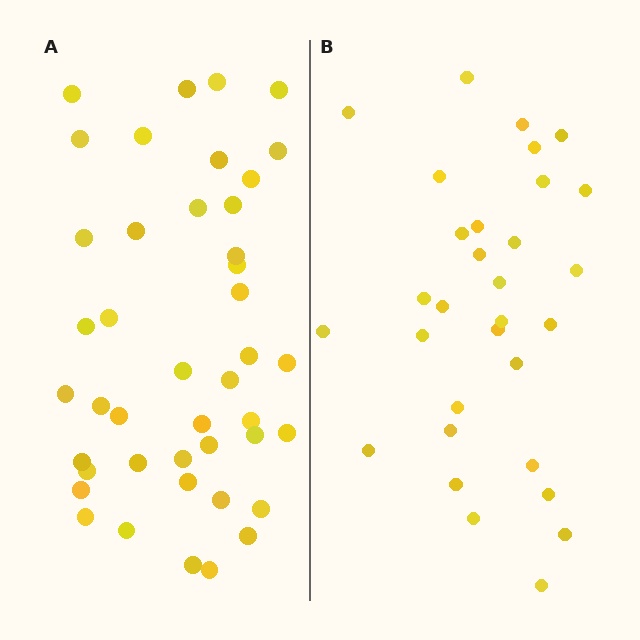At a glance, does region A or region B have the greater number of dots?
Region A (the left region) has more dots.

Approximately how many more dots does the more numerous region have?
Region A has roughly 12 or so more dots than region B.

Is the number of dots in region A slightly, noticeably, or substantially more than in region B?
Region A has noticeably more, but not dramatically so. The ratio is roughly 1.4 to 1.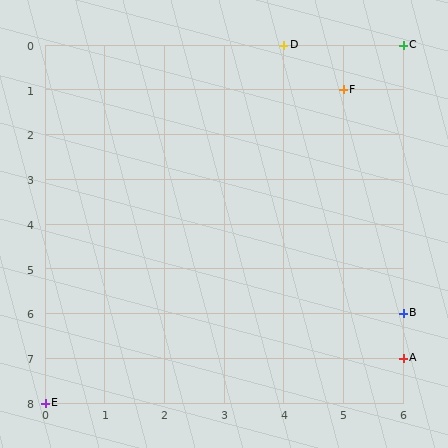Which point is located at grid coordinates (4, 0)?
Point D is at (4, 0).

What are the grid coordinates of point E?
Point E is at grid coordinates (0, 8).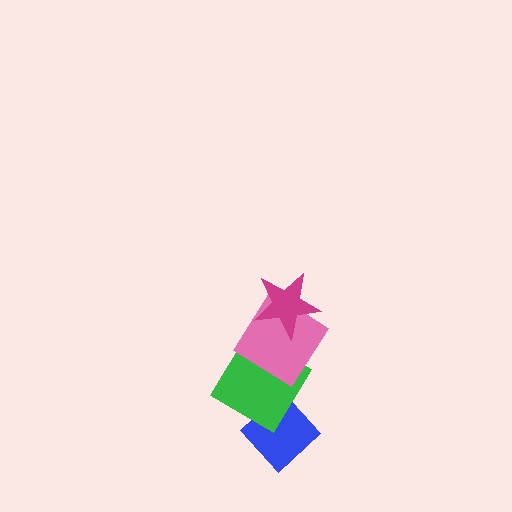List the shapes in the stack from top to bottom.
From top to bottom: the magenta star, the pink diamond, the green diamond, the blue diamond.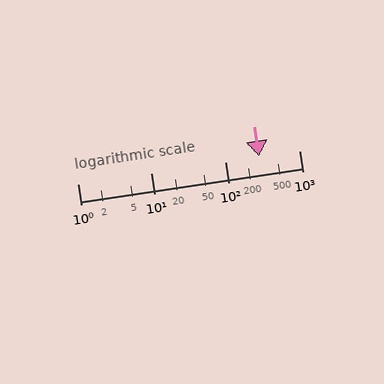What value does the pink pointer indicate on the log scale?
The pointer indicates approximately 290.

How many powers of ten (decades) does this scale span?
The scale spans 3 decades, from 1 to 1000.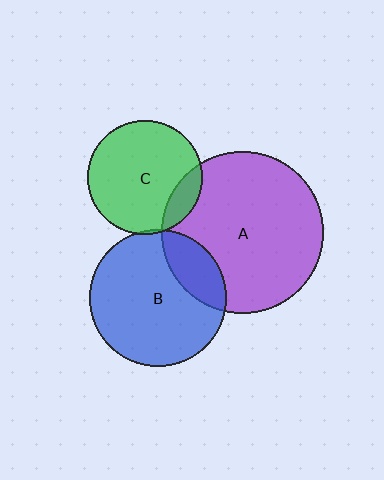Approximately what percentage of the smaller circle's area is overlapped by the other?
Approximately 15%.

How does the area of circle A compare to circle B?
Approximately 1.4 times.